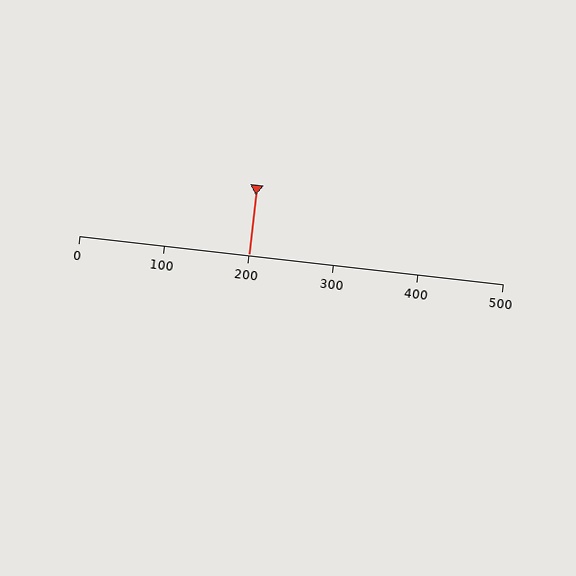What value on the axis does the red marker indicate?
The marker indicates approximately 200.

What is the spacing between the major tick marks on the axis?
The major ticks are spaced 100 apart.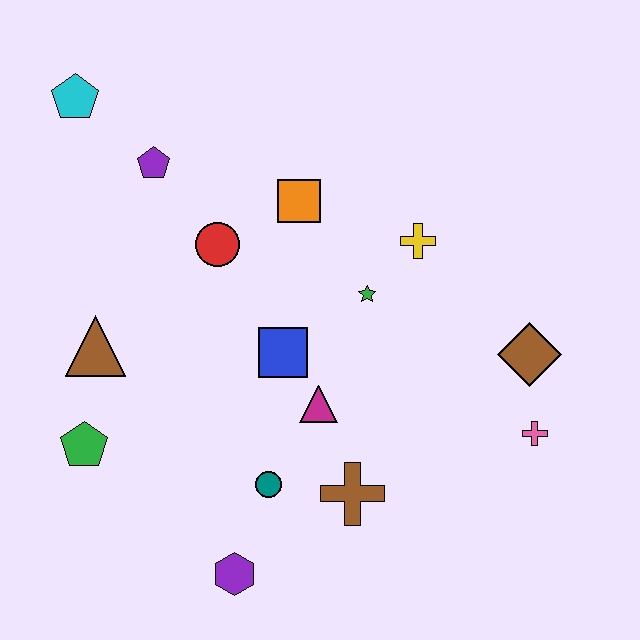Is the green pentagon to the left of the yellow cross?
Yes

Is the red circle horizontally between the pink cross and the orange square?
No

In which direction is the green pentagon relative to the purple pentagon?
The green pentagon is below the purple pentagon.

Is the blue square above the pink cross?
Yes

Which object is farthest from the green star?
The cyan pentagon is farthest from the green star.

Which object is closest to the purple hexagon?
The teal circle is closest to the purple hexagon.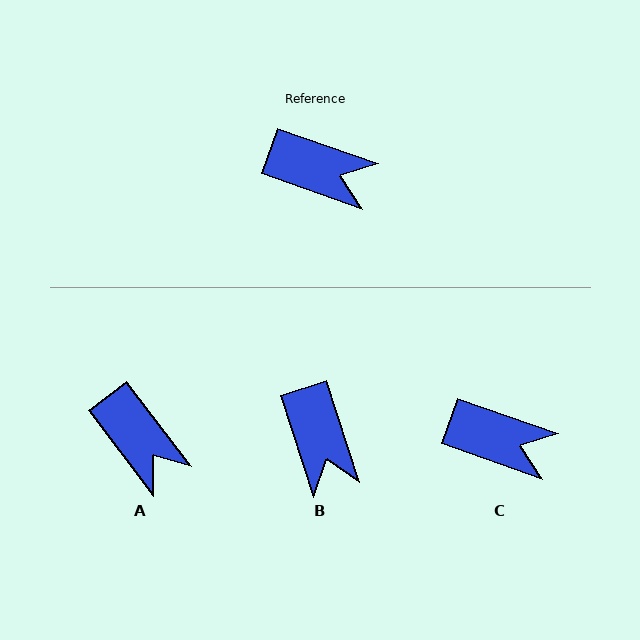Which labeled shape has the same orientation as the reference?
C.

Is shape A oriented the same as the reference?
No, it is off by about 33 degrees.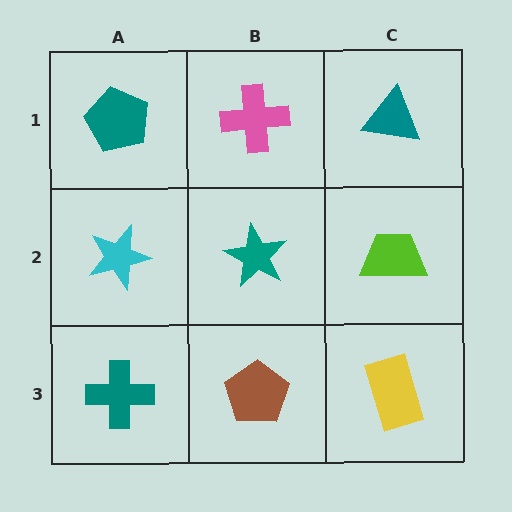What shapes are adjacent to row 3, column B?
A teal star (row 2, column B), a teal cross (row 3, column A), a yellow rectangle (row 3, column C).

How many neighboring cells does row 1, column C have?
2.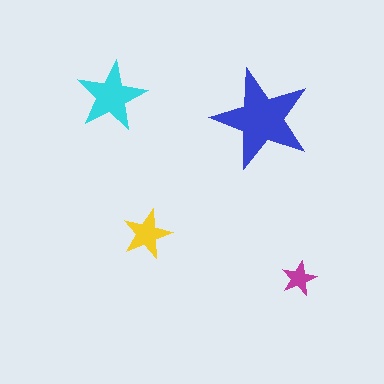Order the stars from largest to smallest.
the blue one, the cyan one, the yellow one, the magenta one.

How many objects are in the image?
There are 4 objects in the image.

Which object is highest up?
The cyan star is topmost.